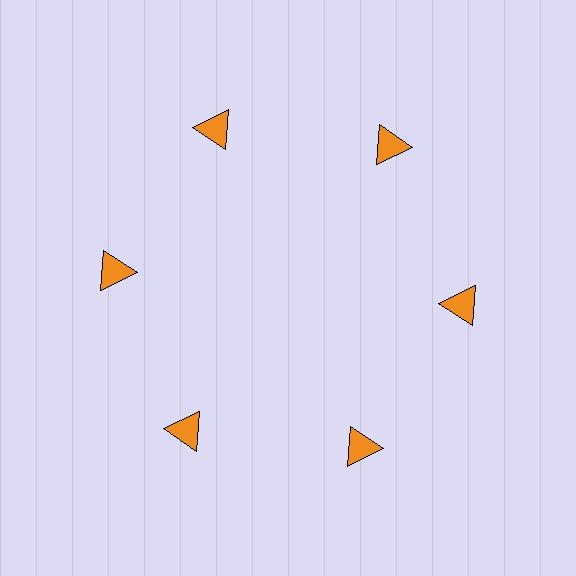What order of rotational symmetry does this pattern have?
This pattern has 6-fold rotational symmetry.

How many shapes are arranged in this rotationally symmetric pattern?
There are 6 shapes, arranged in 6 groups of 1.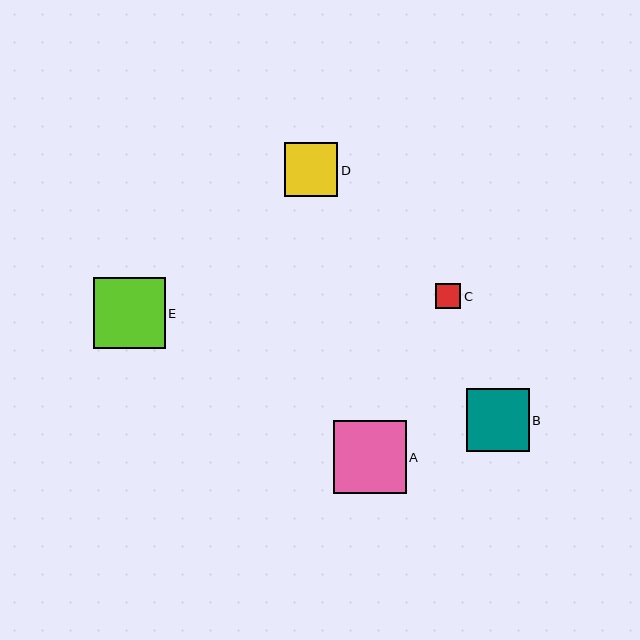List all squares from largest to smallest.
From largest to smallest: A, E, B, D, C.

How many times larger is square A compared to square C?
Square A is approximately 2.9 times the size of square C.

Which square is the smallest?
Square C is the smallest with a size of approximately 25 pixels.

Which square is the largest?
Square A is the largest with a size of approximately 73 pixels.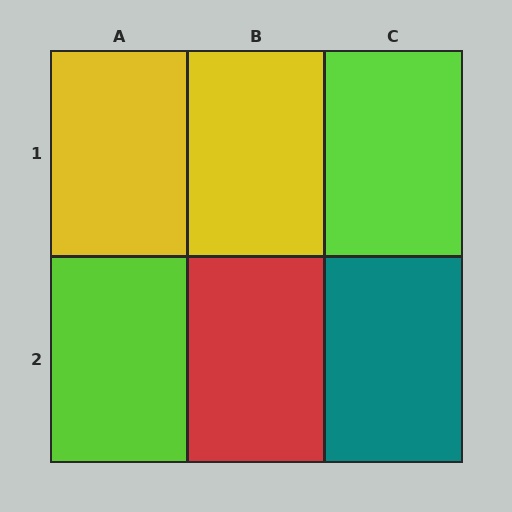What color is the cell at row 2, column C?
Teal.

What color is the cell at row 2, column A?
Lime.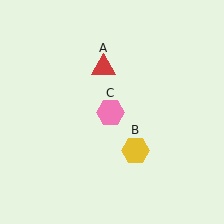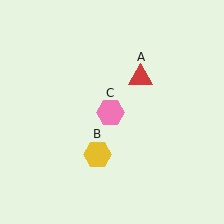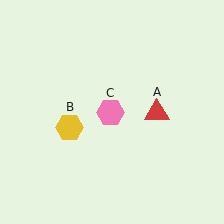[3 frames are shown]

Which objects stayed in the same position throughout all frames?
Pink hexagon (object C) remained stationary.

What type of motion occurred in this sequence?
The red triangle (object A), yellow hexagon (object B) rotated clockwise around the center of the scene.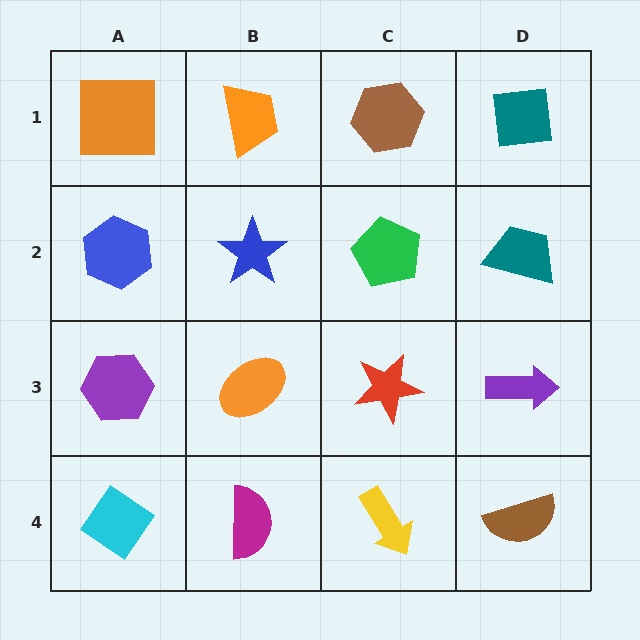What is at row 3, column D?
A purple arrow.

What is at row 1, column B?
An orange trapezoid.